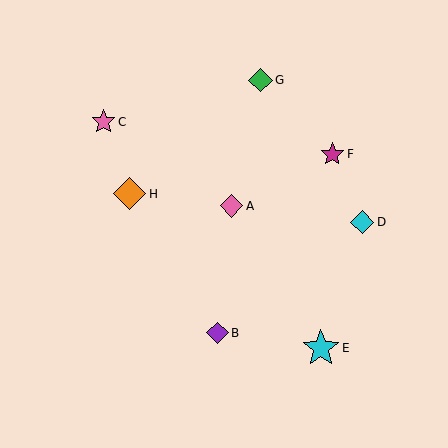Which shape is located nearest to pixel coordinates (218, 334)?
The purple diamond (labeled B) at (217, 333) is nearest to that location.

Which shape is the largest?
The cyan star (labeled E) is the largest.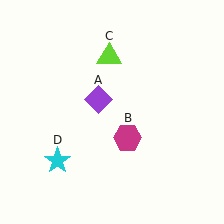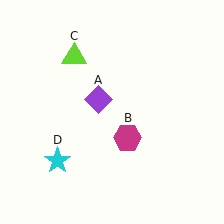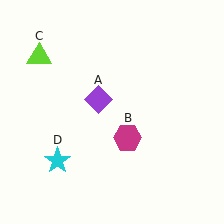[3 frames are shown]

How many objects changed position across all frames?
1 object changed position: lime triangle (object C).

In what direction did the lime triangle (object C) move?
The lime triangle (object C) moved left.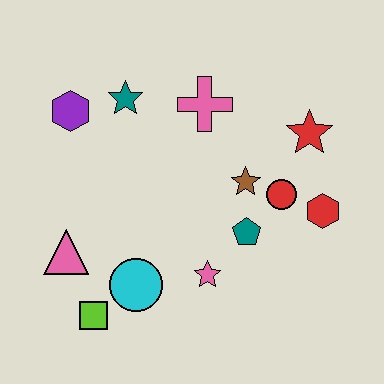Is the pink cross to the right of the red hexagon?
No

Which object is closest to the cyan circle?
The lime square is closest to the cyan circle.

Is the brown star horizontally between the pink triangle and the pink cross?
No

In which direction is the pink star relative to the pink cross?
The pink star is below the pink cross.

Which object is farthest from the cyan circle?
The red star is farthest from the cyan circle.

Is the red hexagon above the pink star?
Yes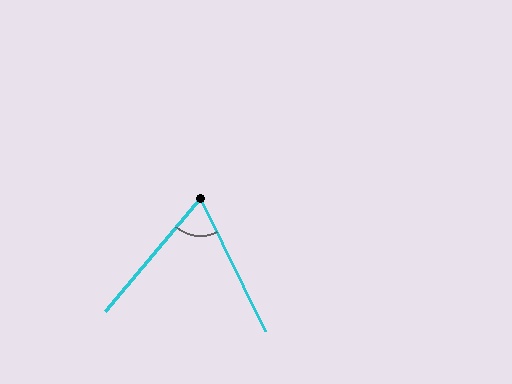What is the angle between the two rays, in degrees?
Approximately 66 degrees.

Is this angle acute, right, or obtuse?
It is acute.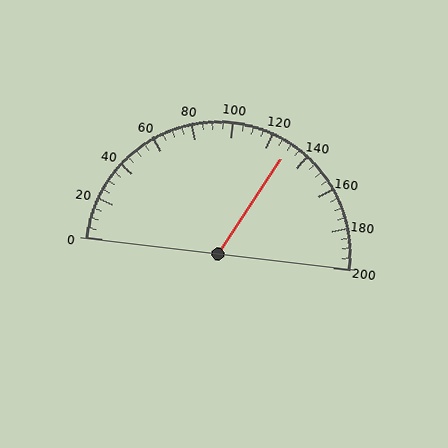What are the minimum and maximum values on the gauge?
The gauge ranges from 0 to 200.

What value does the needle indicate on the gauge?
The needle indicates approximately 130.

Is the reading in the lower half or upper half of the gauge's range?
The reading is in the upper half of the range (0 to 200).